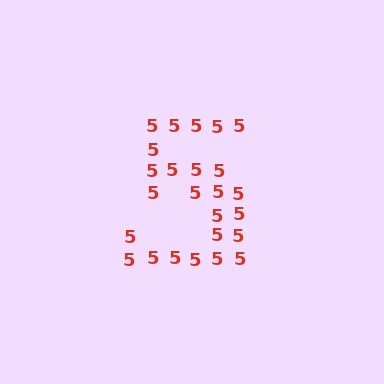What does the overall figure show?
The overall figure shows the digit 5.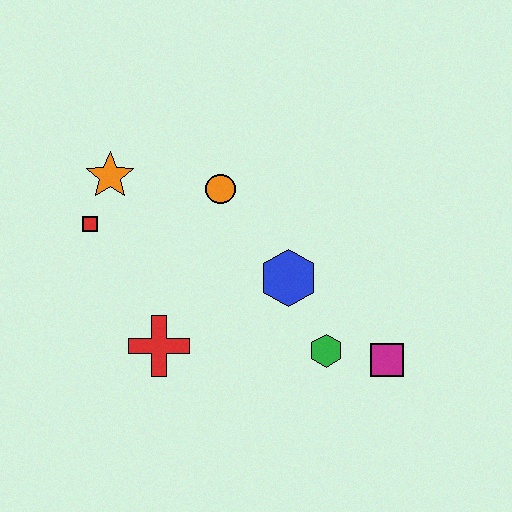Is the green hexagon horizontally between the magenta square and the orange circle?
Yes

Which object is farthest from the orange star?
The magenta square is farthest from the orange star.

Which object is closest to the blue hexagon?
The green hexagon is closest to the blue hexagon.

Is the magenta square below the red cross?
Yes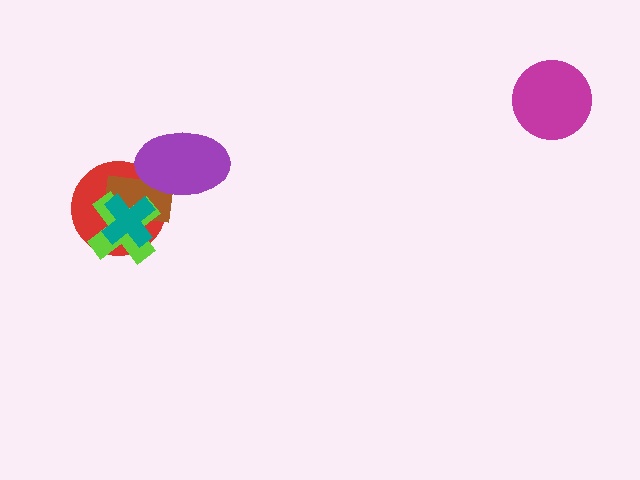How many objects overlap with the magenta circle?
0 objects overlap with the magenta circle.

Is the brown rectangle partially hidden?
Yes, it is partially covered by another shape.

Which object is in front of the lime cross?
The teal cross is in front of the lime cross.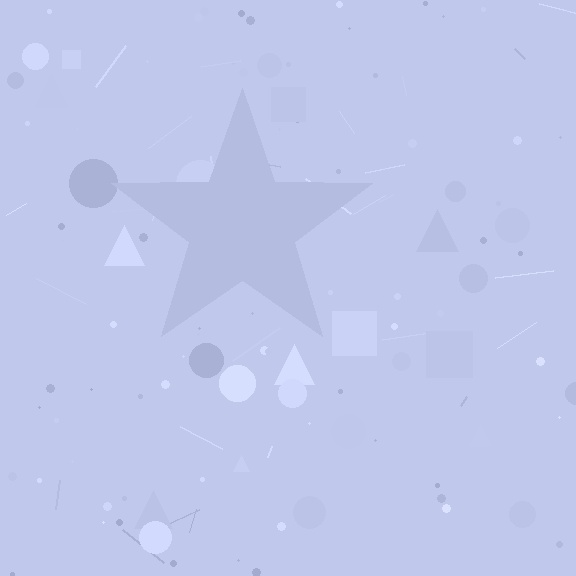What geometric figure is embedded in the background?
A star is embedded in the background.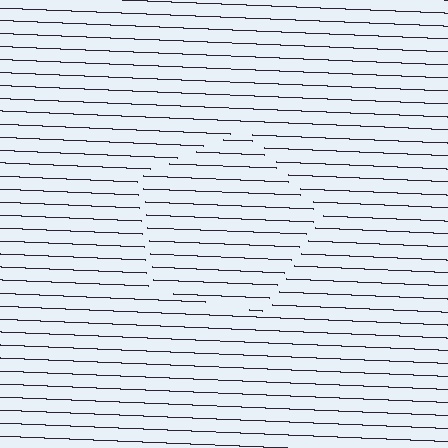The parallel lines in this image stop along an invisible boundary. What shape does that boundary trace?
An illusory pentagon. The interior of the shape contains the same grating, shifted by half a period — the contour is defined by the phase discontinuity where line-ends from the inner and outer gratings abut.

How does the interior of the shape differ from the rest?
The interior of the shape contains the same grating, shifted by half a period — the contour is defined by the phase discontinuity where line-ends from the inner and outer gratings abut.